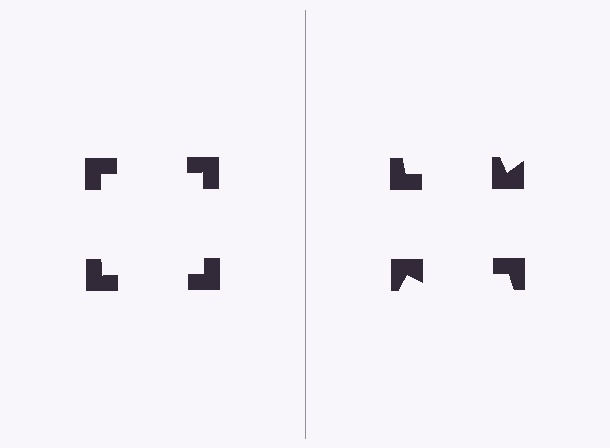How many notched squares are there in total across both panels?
8 — 4 on each side.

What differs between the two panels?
The notched squares are positioned identically on both sides; only the wedge orientations differ. On the left they align to a square; on the right they are misaligned.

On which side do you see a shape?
An illusory square appears on the left side. On the right side the wedge cuts are rotated, so no coherent shape forms.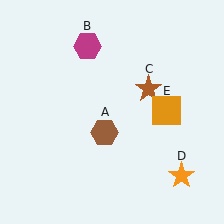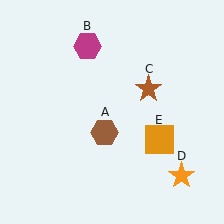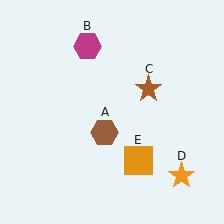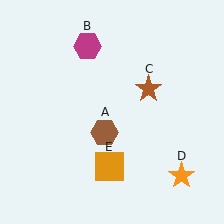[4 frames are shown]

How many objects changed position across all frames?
1 object changed position: orange square (object E).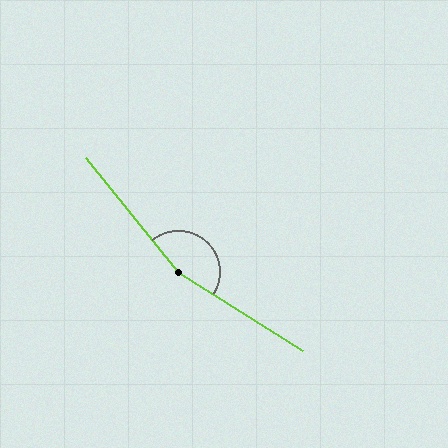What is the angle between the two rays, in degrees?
Approximately 161 degrees.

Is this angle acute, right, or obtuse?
It is obtuse.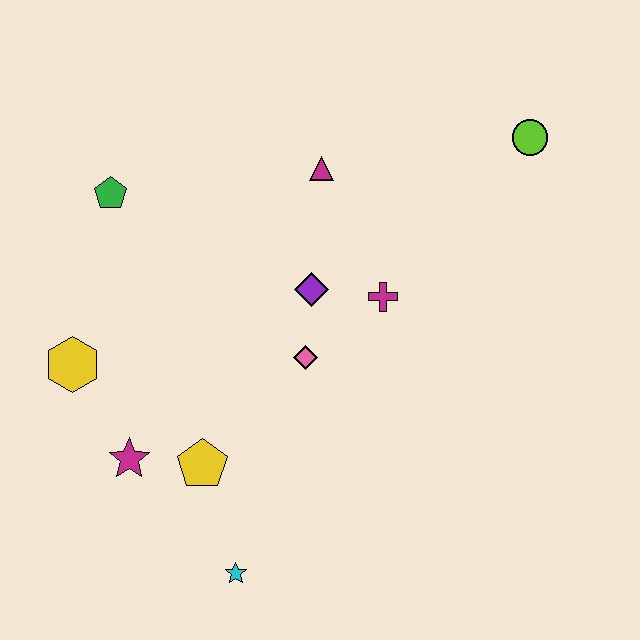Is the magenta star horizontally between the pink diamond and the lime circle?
No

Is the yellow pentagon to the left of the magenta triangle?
Yes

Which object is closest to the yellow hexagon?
The magenta star is closest to the yellow hexagon.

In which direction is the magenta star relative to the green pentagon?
The magenta star is below the green pentagon.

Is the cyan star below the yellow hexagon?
Yes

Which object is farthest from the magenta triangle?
The cyan star is farthest from the magenta triangle.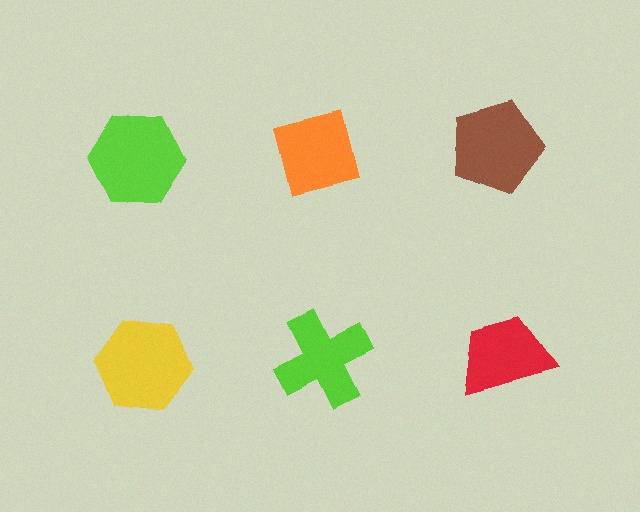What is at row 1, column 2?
An orange square.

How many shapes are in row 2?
3 shapes.